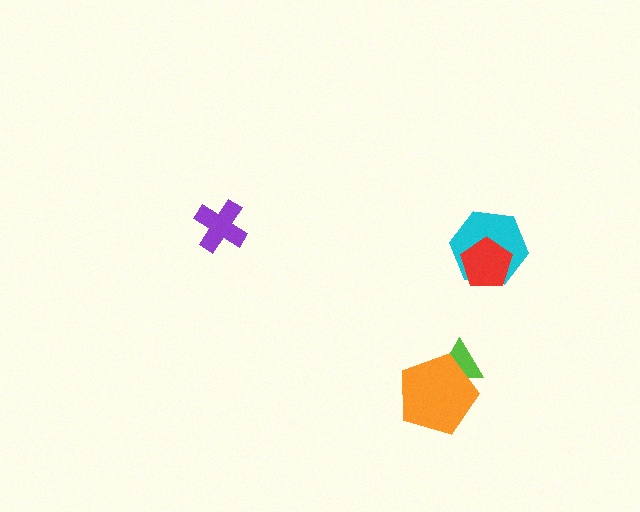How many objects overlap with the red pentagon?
1 object overlaps with the red pentagon.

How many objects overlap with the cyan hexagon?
1 object overlaps with the cyan hexagon.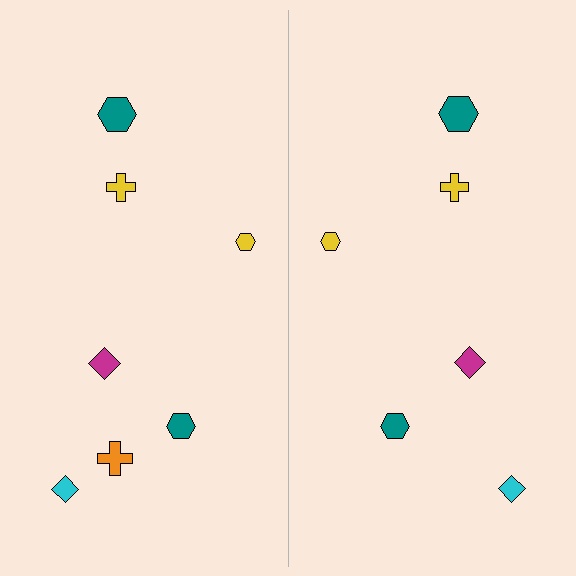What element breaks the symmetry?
A orange cross is missing from the right side.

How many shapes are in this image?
There are 13 shapes in this image.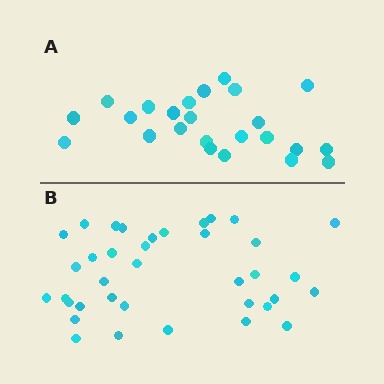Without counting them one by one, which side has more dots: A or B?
Region B (the bottom region) has more dots.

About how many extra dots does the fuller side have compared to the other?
Region B has approximately 15 more dots than region A.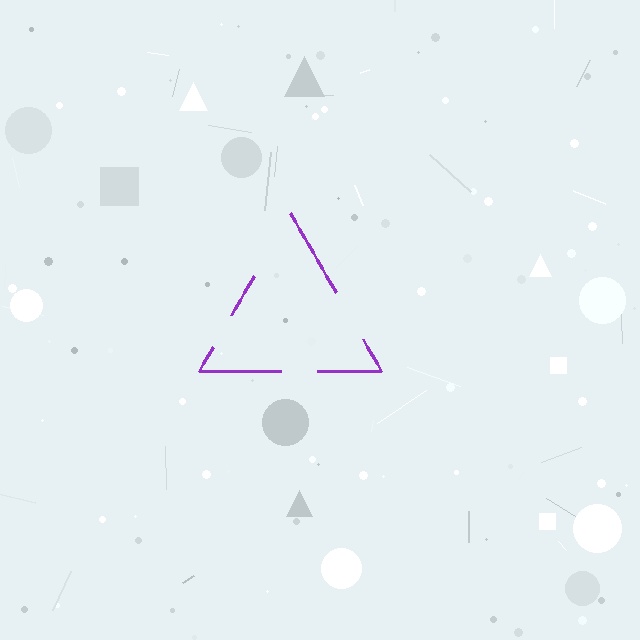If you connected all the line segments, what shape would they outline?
They would outline a triangle.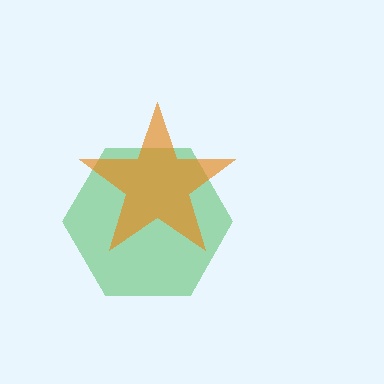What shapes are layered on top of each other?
The layered shapes are: a green hexagon, an orange star.